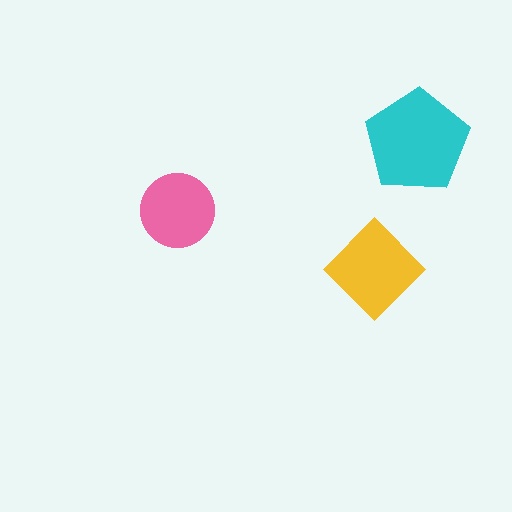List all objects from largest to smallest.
The cyan pentagon, the yellow diamond, the pink circle.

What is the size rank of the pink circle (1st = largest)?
3rd.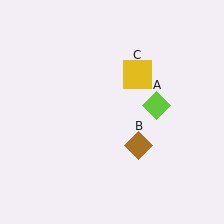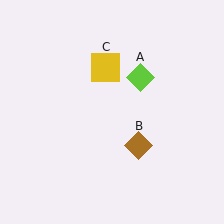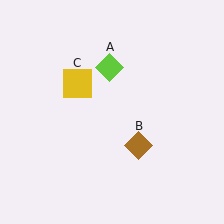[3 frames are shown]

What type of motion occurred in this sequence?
The lime diamond (object A), yellow square (object C) rotated counterclockwise around the center of the scene.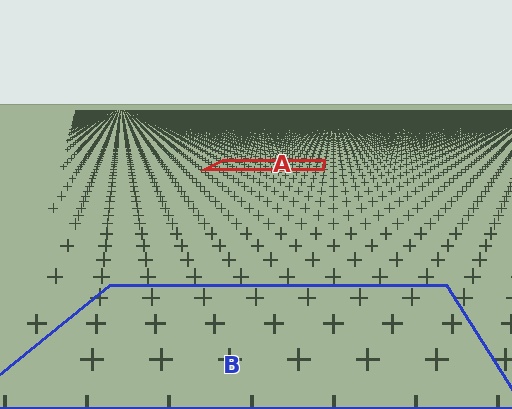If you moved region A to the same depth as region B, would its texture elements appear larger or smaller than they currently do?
They would appear larger. At a closer depth, the same texture elements are projected at a bigger on-screen size.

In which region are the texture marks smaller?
The texture marks are smaller in region A, because it is farther away.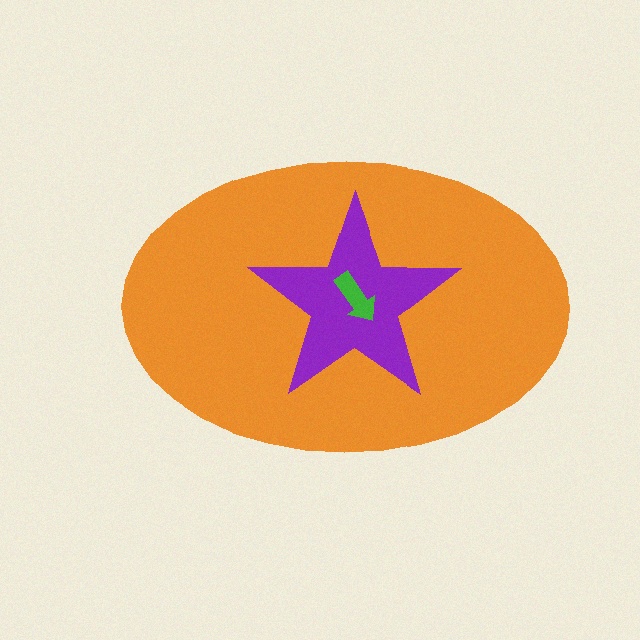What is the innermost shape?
The green arrow.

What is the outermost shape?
The orange ellipse.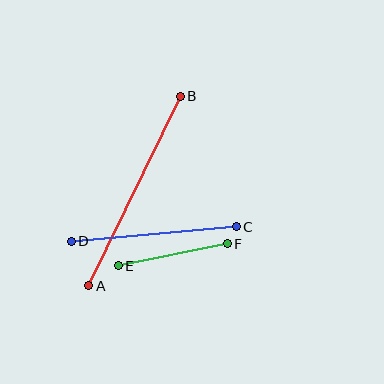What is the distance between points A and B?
The distance is approximately 210 pixels.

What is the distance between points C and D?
The distance is approximately 166 pixels.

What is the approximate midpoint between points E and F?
The midpoint is at approximately (173, 255) pixels.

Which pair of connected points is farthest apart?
Points A and B are farthest apart.